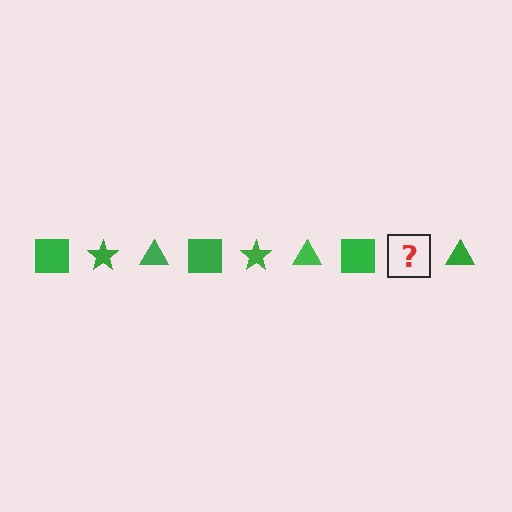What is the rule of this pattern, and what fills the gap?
The rule is that the pattern cycles through square, star, triangle shapes in green. The gap should be filled with a green star.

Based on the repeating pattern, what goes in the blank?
The blank should be a green star.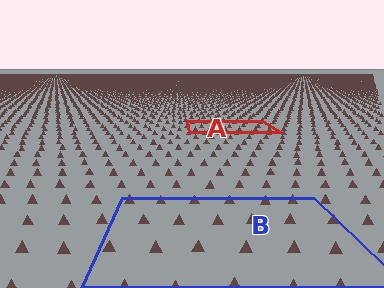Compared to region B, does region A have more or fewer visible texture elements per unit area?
Region A has more texture elements per unit area — they are packed more densely because it is farther away.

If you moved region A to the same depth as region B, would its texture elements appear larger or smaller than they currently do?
They would appear larger. At a closer depth, the same texture elements are projected at a bigger on-screen size.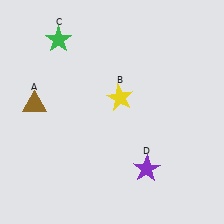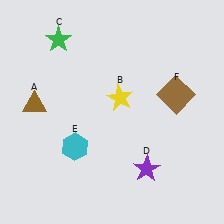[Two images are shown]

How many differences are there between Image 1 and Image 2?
There are 2 differences between the two images.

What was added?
A cyan hexagon (E), a brown square (F) were added in Image 2.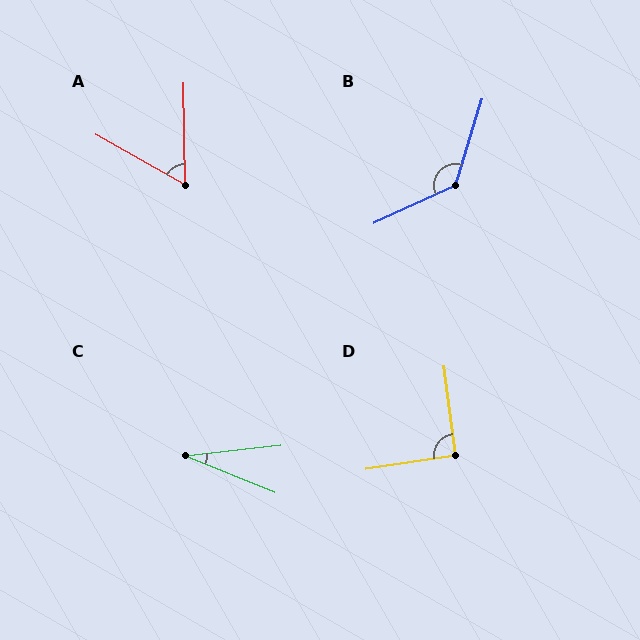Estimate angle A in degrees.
Approximately 60 degrees.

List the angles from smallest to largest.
C (29°), A (60°), D (91°), B (132°).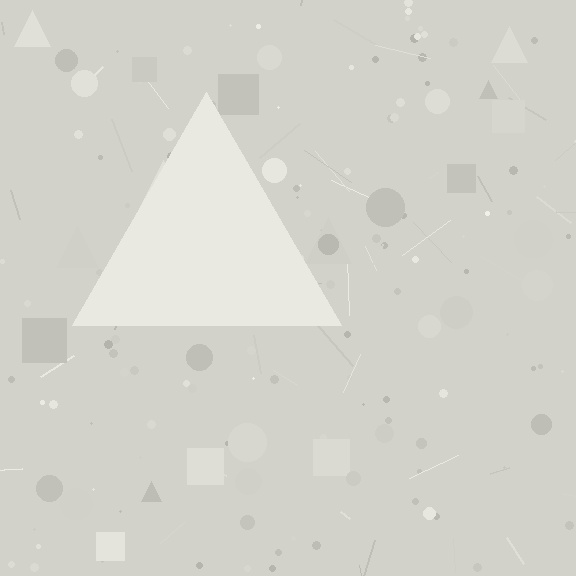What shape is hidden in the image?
A triangle is hidden in the image.